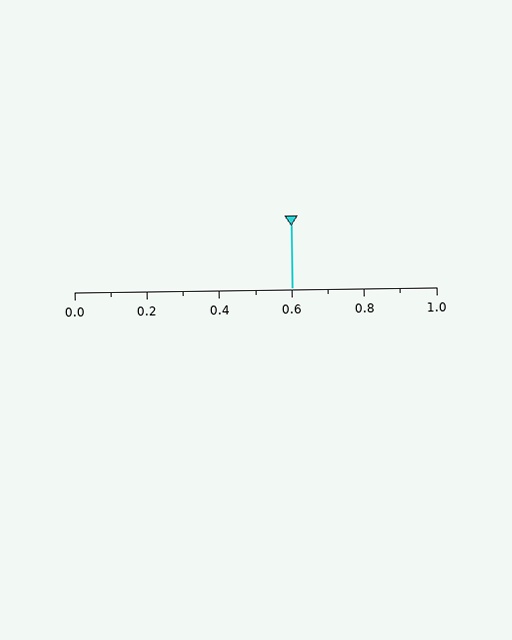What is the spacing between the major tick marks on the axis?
The major ticks are spaced 0.2 apart.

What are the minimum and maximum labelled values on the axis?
The axis runs from 0.0 to 1.0.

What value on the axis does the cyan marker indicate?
The marker indicates approximately 0.6.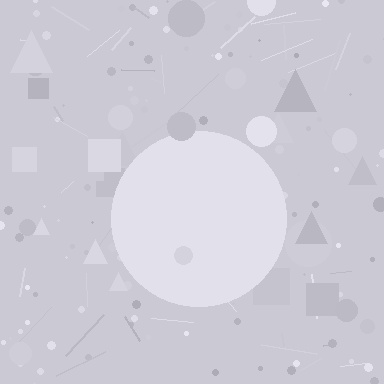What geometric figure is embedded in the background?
A circle is embedded in the background.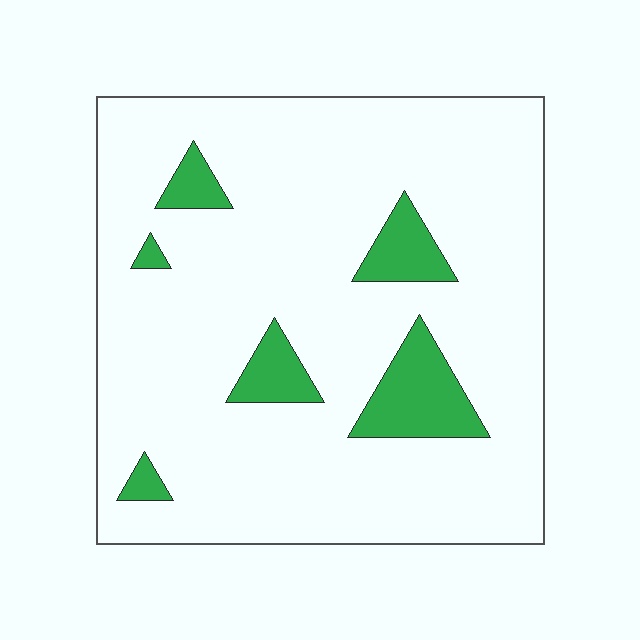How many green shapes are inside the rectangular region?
6.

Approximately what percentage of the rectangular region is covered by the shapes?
Approximately 10%.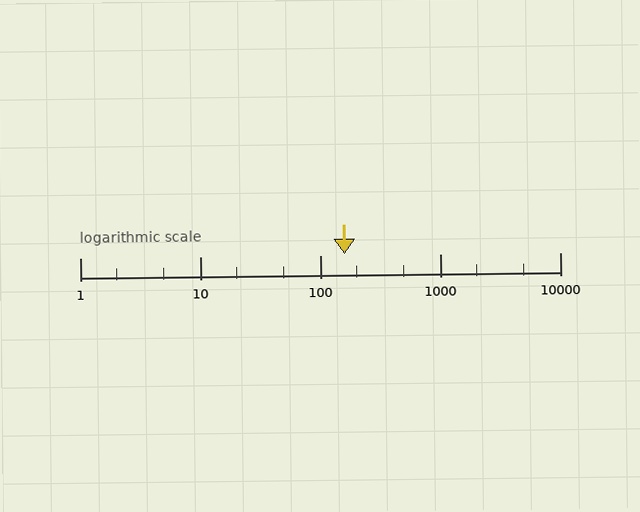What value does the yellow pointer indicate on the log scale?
The pointer indicates approximately 160.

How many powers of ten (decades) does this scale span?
The scale spans 4 decades, from 1 to 10000.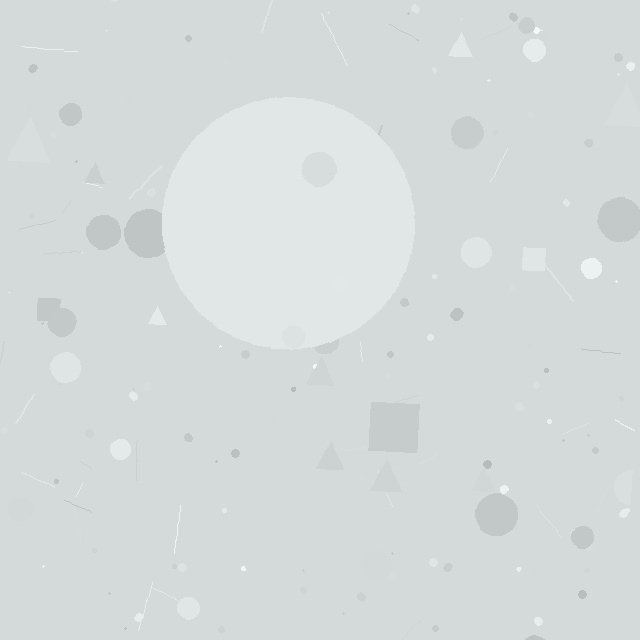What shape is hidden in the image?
A circle is hidden in the image.